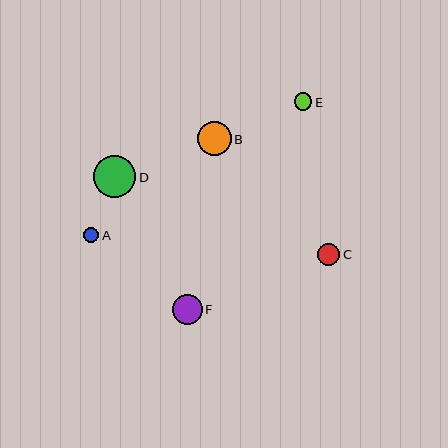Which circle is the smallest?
Circle A is the smallest with a size of approximately 15 pixels.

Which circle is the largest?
Circle D is the largest with a size of approximately 42 pixels.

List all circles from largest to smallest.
From largest to smallest: D, B, F, C, E, A.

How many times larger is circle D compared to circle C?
Circle D is approximately 1.9 times the size of circle C.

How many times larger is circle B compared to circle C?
Circle B is approximately 1.5 times the size of circle C.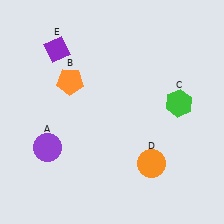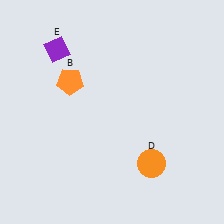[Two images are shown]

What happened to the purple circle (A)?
The purple circle (A) was removed in Image 2. It was in the bottom-left area of Image 1.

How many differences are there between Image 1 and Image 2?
There are 2 differences between the two images.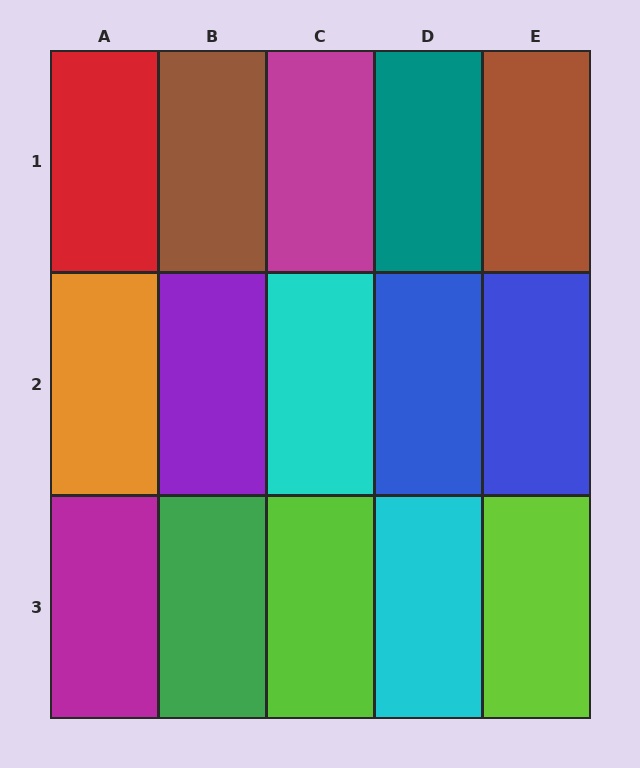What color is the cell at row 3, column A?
Magenta.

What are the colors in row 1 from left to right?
Red, brown, magenta, teal, brown.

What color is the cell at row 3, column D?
Cyan.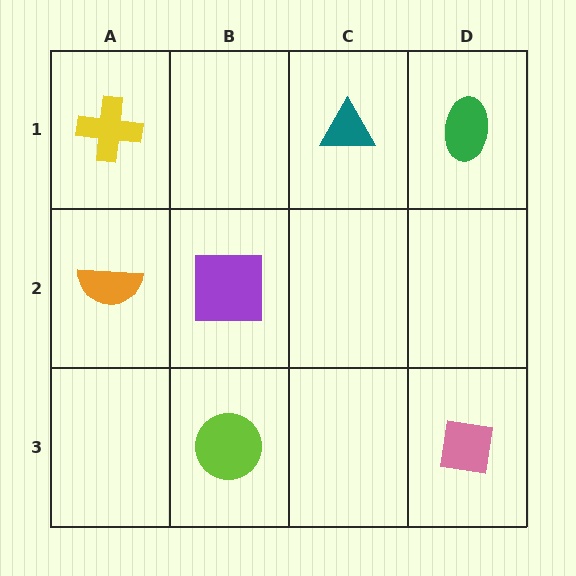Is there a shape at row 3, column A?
No, that cell is empty.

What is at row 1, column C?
A teal triangle.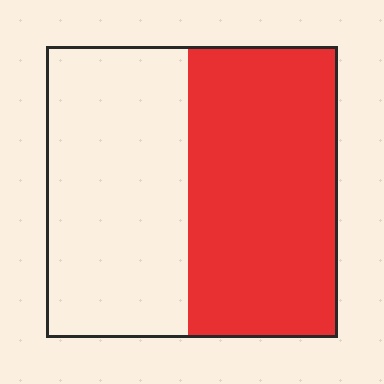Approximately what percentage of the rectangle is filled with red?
Approximately 50%.